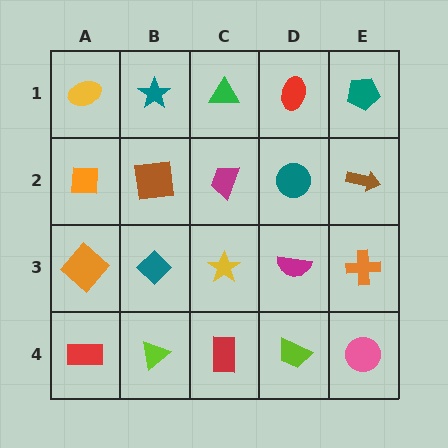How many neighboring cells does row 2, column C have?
4.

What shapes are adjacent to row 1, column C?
A magenta trapezoid (row 2, column C), a teal star (row 1, column B), a red ellipse (row 1, column D).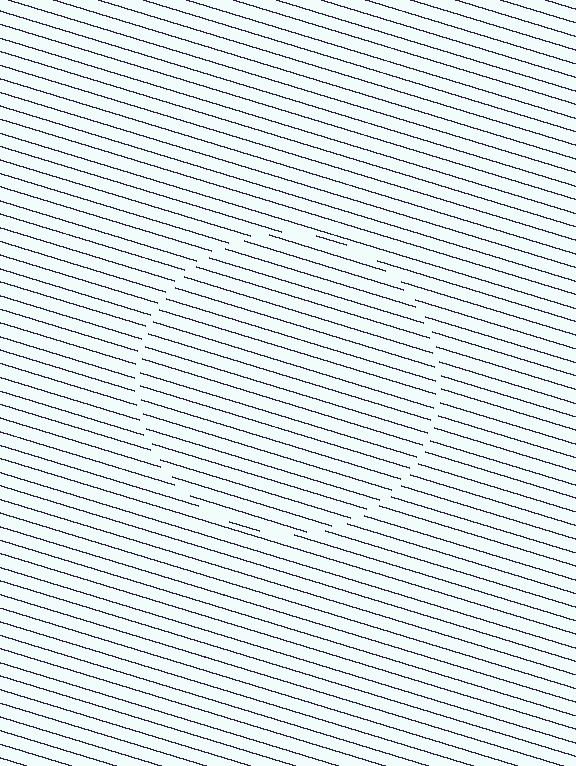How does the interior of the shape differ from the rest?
The interior of the shape contains the same grating, shifted by half a period — the contour is defined by the phase discontinuity where line-ends from the inner and outer gratings abut.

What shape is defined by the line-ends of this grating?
An illusory circle. The interior of the shape contains the same grating, shifted by half a period — the contour is defined by the phase discontinuity where line-ends from the inner and outer gratings abut.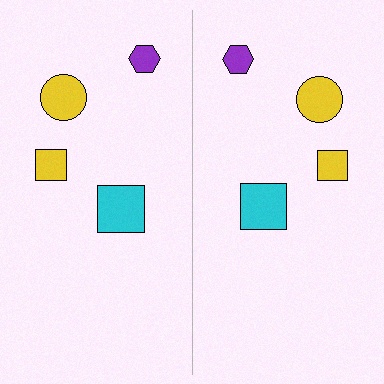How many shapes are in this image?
There are 8 shapes in this image.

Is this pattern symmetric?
Yes, this pattern has bilateral (reflection) symmetry.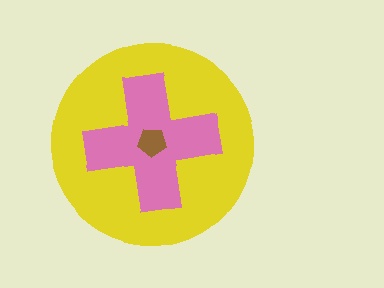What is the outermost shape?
The yellow circle.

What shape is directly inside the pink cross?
The brown pentagon.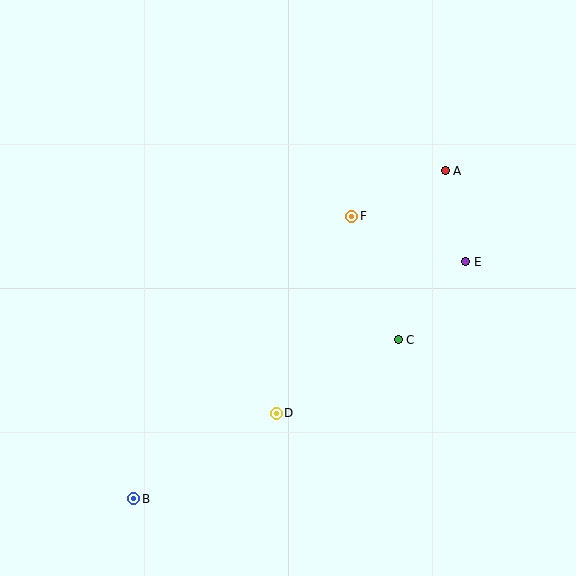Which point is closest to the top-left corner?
Point F is closest to the top-left corner.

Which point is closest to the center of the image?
Point F at (352, 216) is closest to the center.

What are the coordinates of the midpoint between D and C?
The midpoint between D and C is at (337, 376).